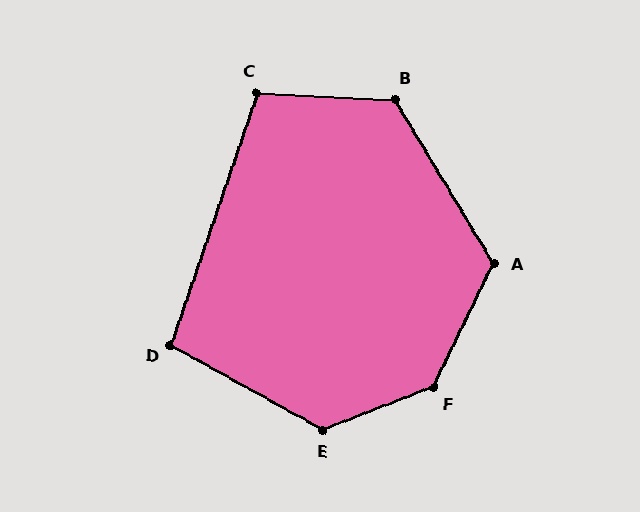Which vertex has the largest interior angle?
F, at approximately 137 degrees.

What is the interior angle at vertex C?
Approximately 107 degrees (obtuse).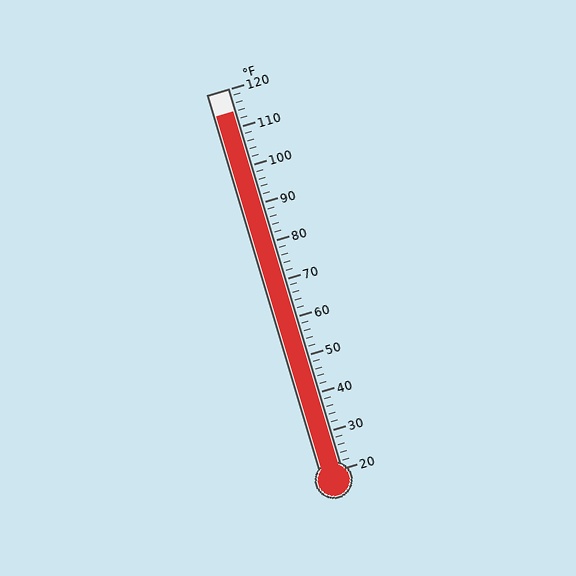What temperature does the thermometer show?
The thermometer shows approximately 114°F.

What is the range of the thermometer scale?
The thermometer scale ranges from 20°F to 120°F.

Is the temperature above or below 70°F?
The temperature is above 70°F.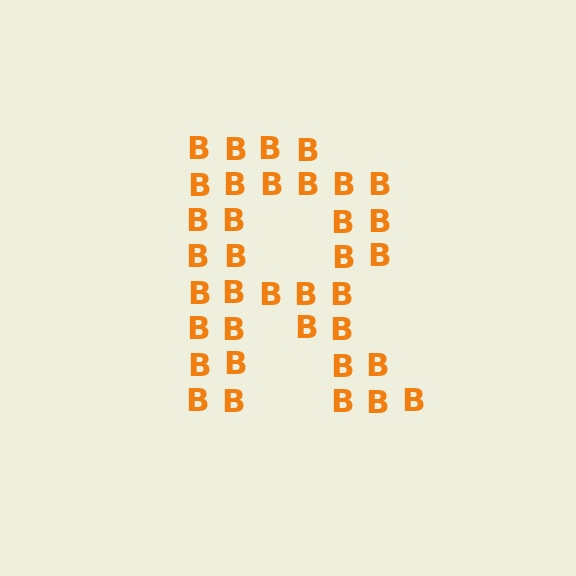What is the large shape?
The large shape is the letter R.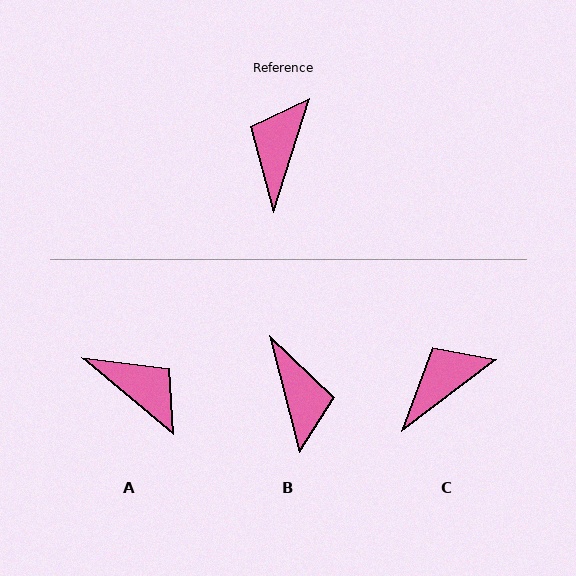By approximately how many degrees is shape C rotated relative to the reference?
Approximately 35 degrees clockwise.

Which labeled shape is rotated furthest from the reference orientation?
B, about 148 degrees away.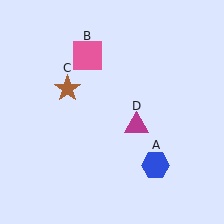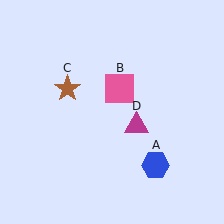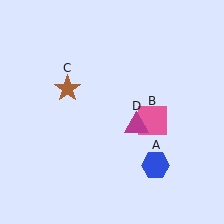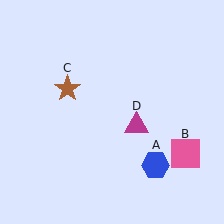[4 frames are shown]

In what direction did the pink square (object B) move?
The pink square (object B) moved down and to the right.